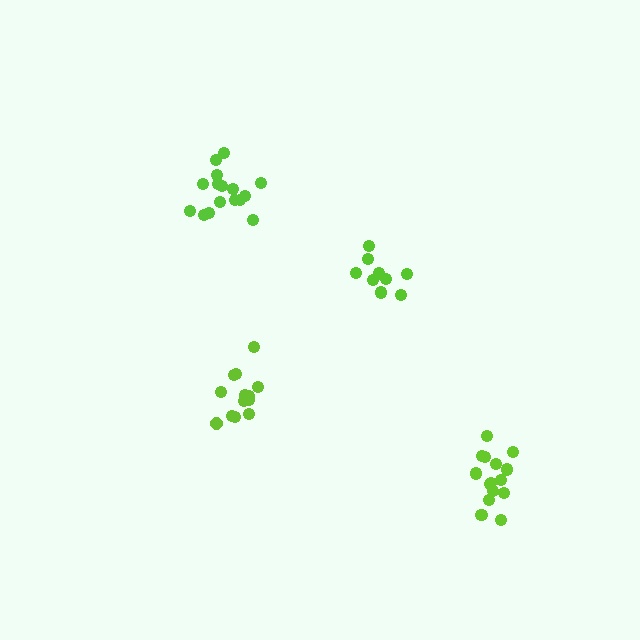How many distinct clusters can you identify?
There are 4 distinct clusters.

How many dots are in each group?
Group 1: 16 dots, Group 2: 14 dots, Group 3: 10 dots, Group 4: 15 dots (55 total).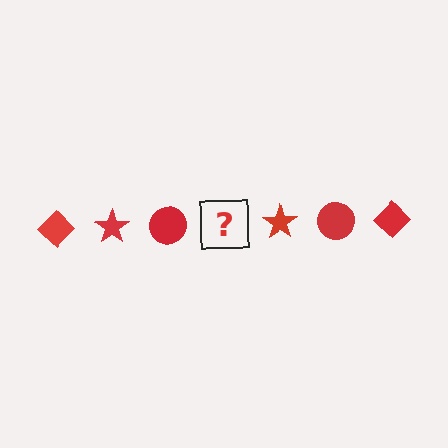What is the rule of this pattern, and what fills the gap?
The rule is that the pattern cycles through diamond, star, circle shapes in red. The gap should be filled with a red diamond.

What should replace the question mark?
The question mark should be replaced with a red diamond.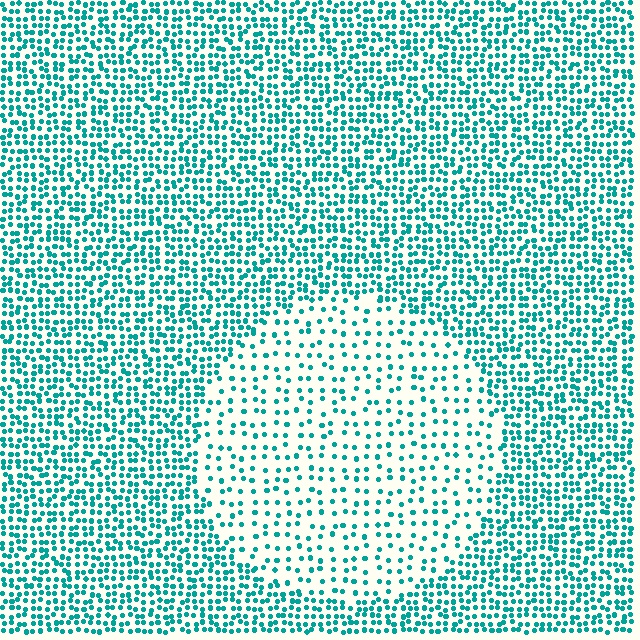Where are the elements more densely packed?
The elements are more densely packed outside the circle boundary.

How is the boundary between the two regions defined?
The boundary is defined by a change in element density (approximately 2.3x ratio). All elements are the same color, size, and shape.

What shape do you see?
I see a circle.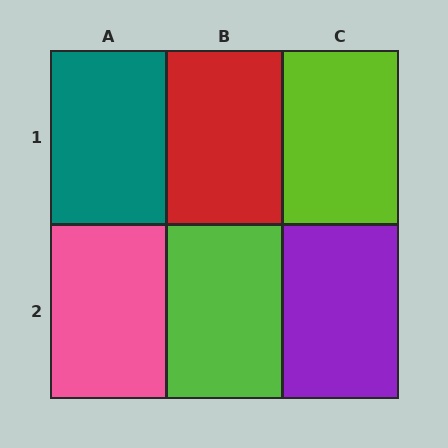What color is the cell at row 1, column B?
Red.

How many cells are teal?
1 cell is teal.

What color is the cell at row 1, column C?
Lime.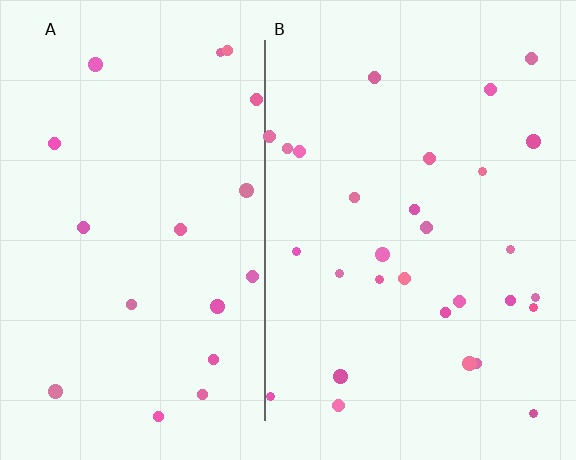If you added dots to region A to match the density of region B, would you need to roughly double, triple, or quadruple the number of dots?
Approximately double.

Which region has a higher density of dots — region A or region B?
B (the right).